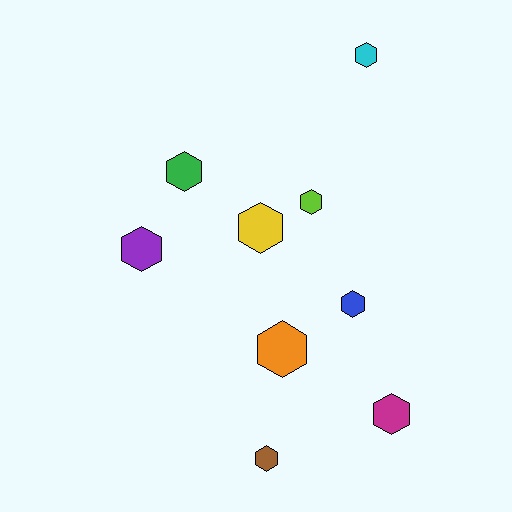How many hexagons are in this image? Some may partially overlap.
There are 9 hexagons.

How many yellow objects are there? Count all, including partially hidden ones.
There is 1 yellow object.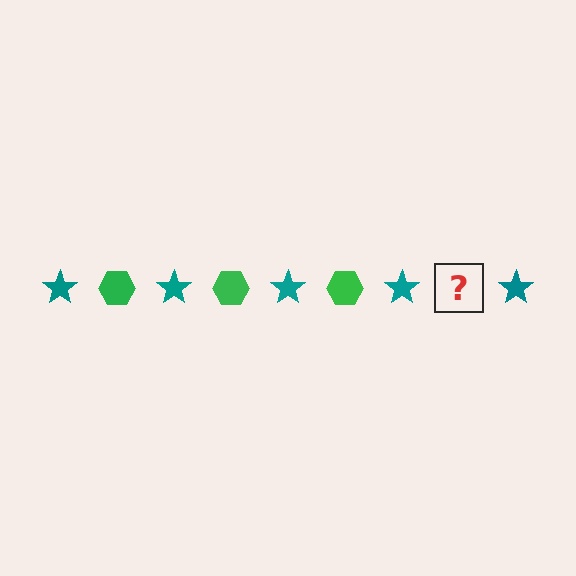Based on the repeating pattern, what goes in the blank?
The blank should be a green hexagon.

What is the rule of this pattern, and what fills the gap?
The rule is that the pattern alternates between teal star and green hexagon. The gap should be filled with a green hexagon.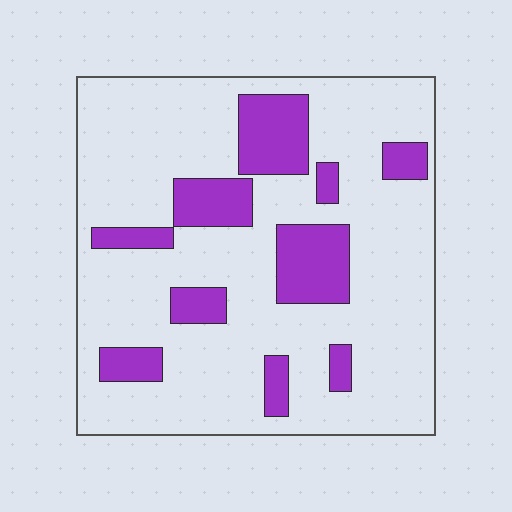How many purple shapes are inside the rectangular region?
10.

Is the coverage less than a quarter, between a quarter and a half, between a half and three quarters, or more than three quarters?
Less than a quarter.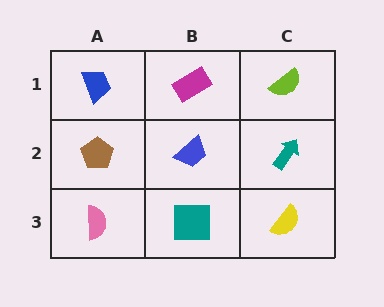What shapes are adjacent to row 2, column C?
A lime semicircle (row 1, column C), a yellow semicircle (row 3, column C), a blue trapezoid (row 2, column B).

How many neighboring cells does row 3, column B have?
3.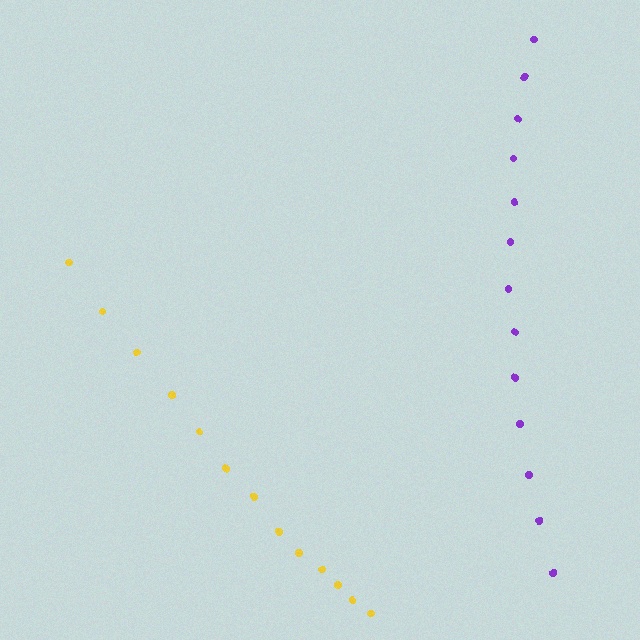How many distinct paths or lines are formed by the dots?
There are 2 distinct paths.